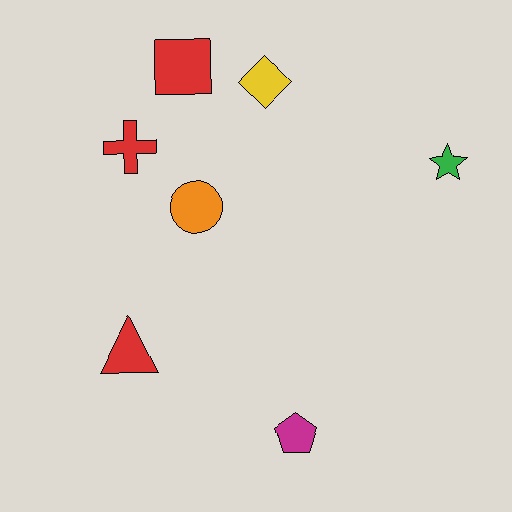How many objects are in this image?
There are 7 objects.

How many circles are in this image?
There is 1 circle.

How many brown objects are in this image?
There are no brown objects.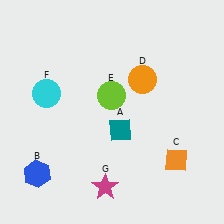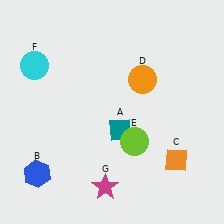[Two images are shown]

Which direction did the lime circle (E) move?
The lime circle (E) moved down.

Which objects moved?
The objects that moved are: the lime circle (E), the cyan circle (F).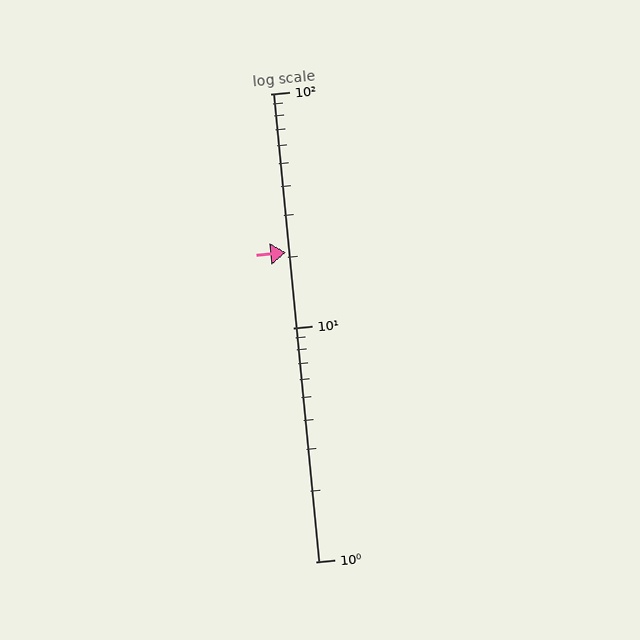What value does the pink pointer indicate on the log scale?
The pointer indicates approximately 21.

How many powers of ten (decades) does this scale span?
The scale spans 2 decades, from 1 to 100.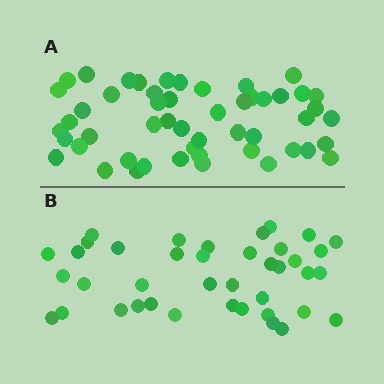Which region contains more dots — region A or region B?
Region A (the top region) has more dots.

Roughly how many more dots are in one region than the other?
Region A has roughly 12 or so more dots than region B.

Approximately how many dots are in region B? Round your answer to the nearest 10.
About 40 dots.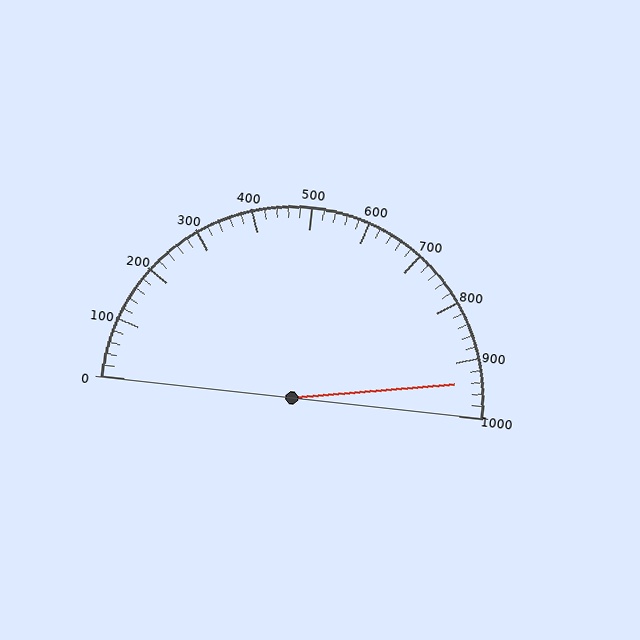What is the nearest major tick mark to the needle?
The nearest major tick mark is 900.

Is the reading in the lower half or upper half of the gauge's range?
The reading is in the upper half of the range (0 to 1000).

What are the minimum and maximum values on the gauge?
The gauge ranges from 0 to 1000.